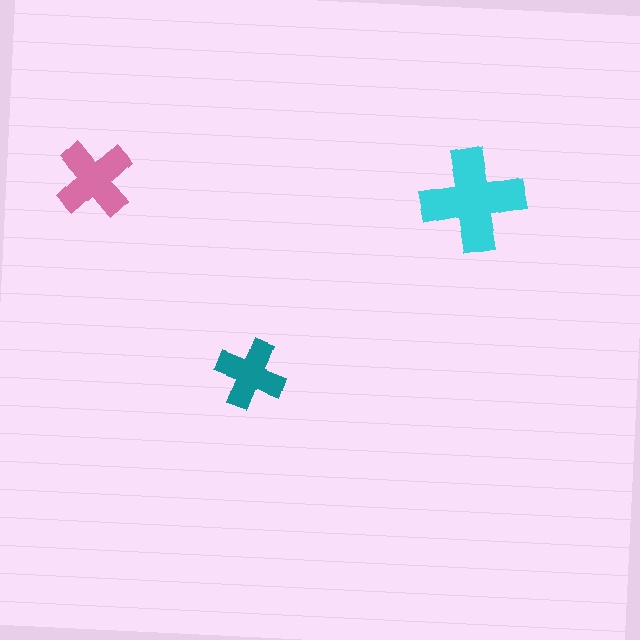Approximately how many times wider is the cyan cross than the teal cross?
About 1.5 times wider.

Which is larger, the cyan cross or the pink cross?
The cyan one.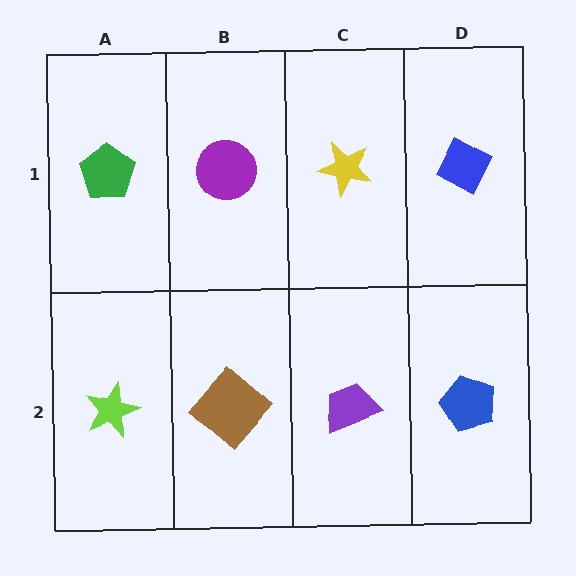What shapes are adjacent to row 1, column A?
A lime star (row 2, column A), a purple circle (row 1, column B).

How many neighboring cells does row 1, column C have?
3.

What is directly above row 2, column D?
A blue diamond.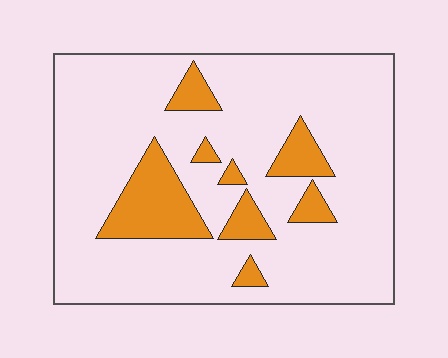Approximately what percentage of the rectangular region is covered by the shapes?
Approximately 15%.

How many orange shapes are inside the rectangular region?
8.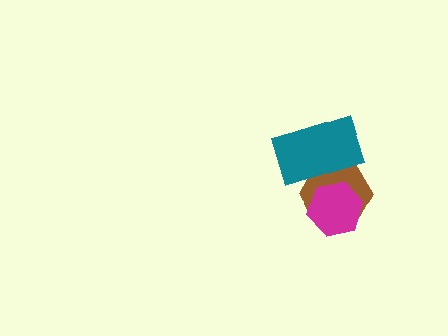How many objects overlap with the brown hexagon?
2 objects overlap with the brown hexagon.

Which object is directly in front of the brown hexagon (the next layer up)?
The magenta hexagon is directly in front of the brown hexagon.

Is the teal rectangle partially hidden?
No, no other shape covers it.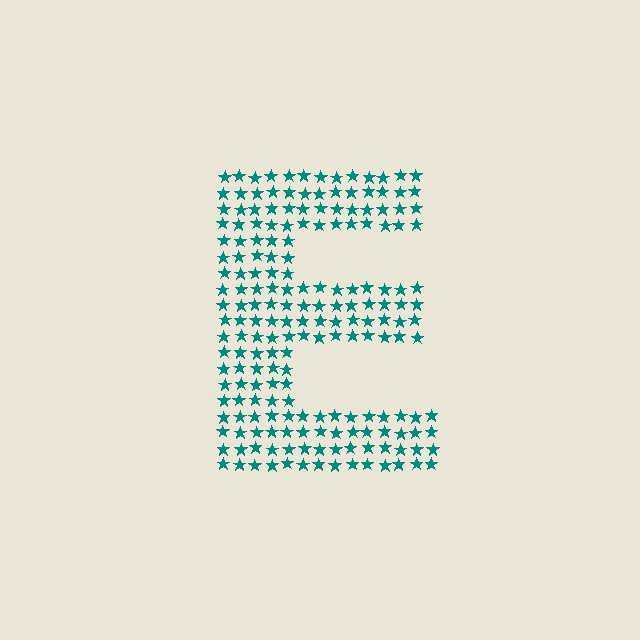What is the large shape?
The large shape is the letter E.